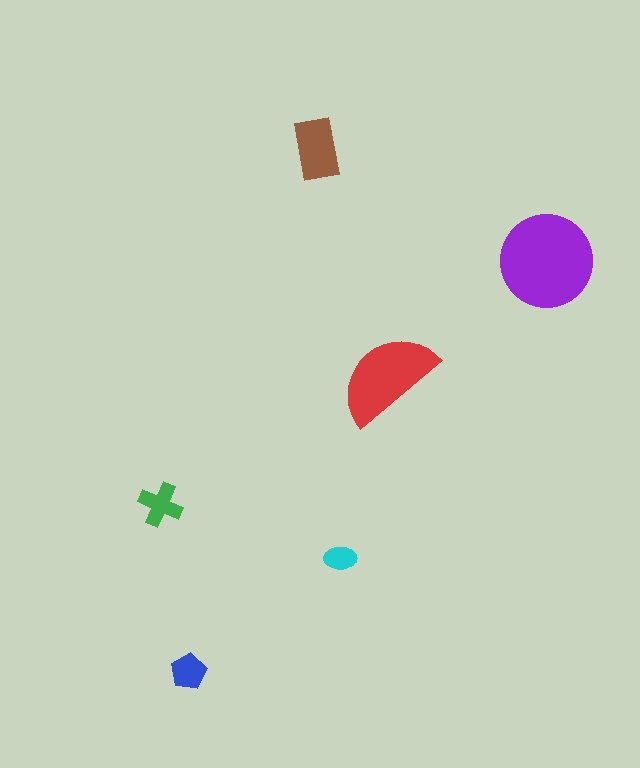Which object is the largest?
The purple circle.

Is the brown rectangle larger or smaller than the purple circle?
Smaller.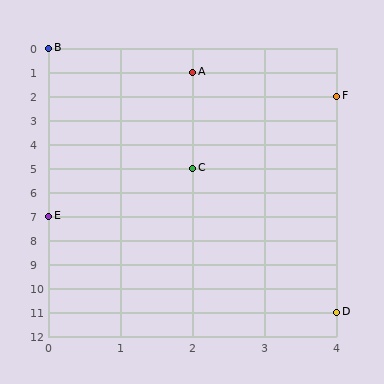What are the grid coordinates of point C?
Point C is at grid coordinates (2, 5).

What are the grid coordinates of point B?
Point B is at grid coordinates (0, 0).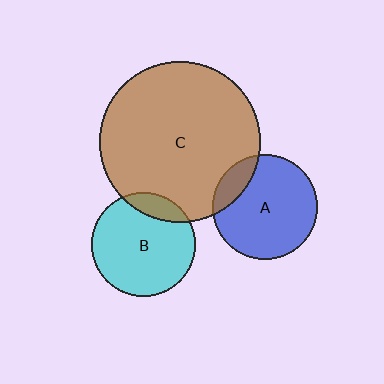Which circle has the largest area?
Circle C (brown).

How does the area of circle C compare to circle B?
Approximately 2.4 times.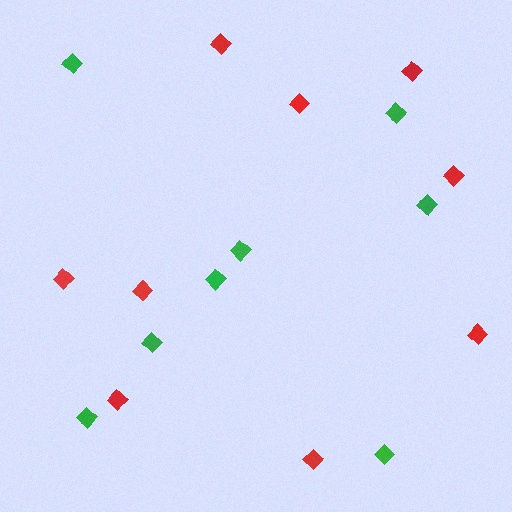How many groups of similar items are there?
There are 2 groups: one group of red diamonds (9) and one group of green diamonds (8).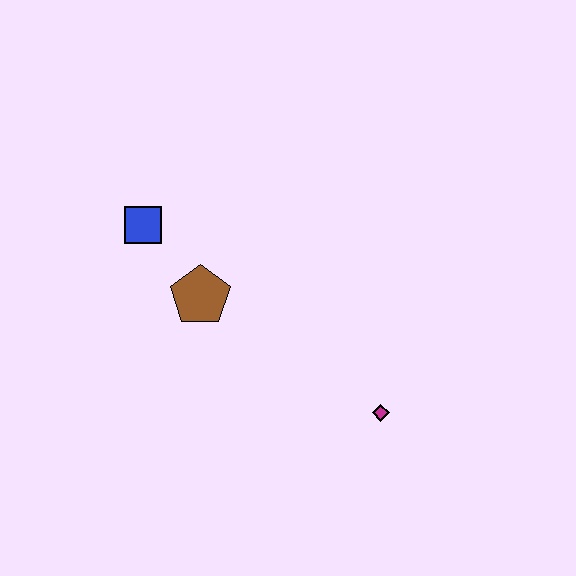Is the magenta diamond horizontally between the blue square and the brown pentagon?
No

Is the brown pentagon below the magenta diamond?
No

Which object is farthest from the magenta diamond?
The blue square is farthest from the magenta diamond.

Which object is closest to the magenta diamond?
The brown pentagon is closest to the magenta diamond.